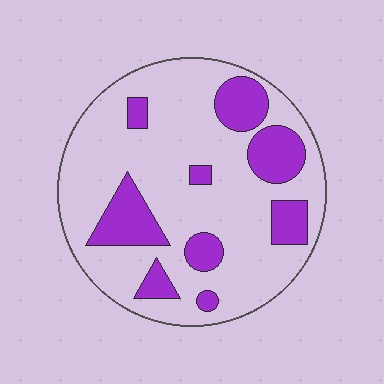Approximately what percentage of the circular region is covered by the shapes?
Approximately 25%.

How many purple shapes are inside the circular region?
9.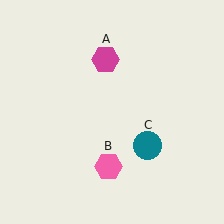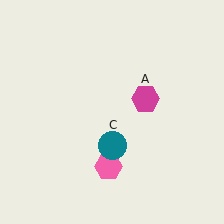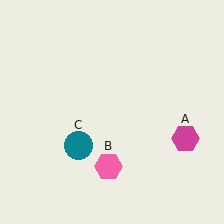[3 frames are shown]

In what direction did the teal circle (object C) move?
The teal circle (object C) moved left.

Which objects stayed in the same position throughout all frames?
Pink hexagon (object B) remained stationary.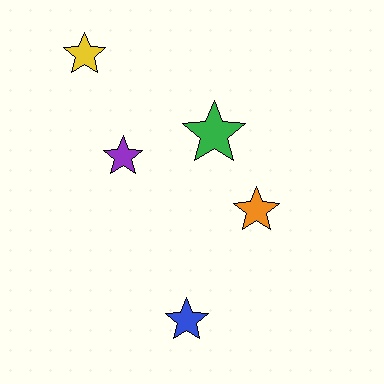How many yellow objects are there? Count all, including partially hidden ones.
There is 1 yellow object.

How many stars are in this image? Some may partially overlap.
There are 5 stars.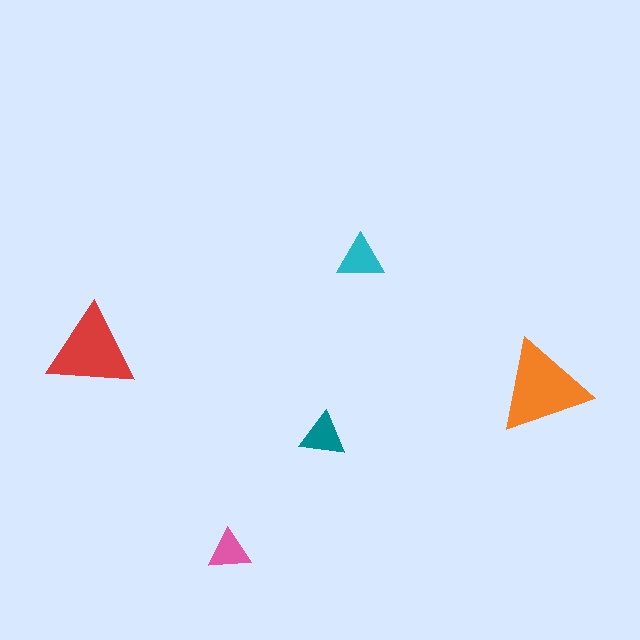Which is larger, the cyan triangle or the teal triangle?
The cyan one.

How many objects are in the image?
There are 5 objects in the image.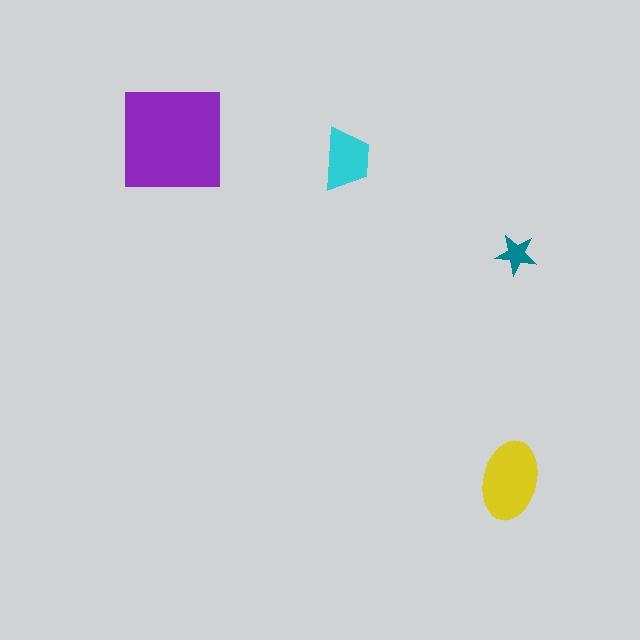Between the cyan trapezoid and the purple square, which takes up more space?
The purple square.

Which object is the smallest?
The teal star.